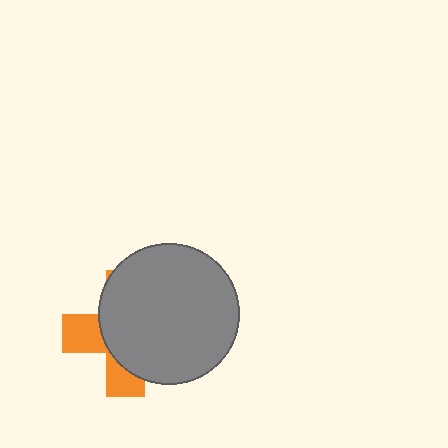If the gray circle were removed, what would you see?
You would see the complete orange cross.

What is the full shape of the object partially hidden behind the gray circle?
The partially hidden object is an orange cross.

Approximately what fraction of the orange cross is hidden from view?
Roughly 67% of the orange cross is hidden behind the gray circle.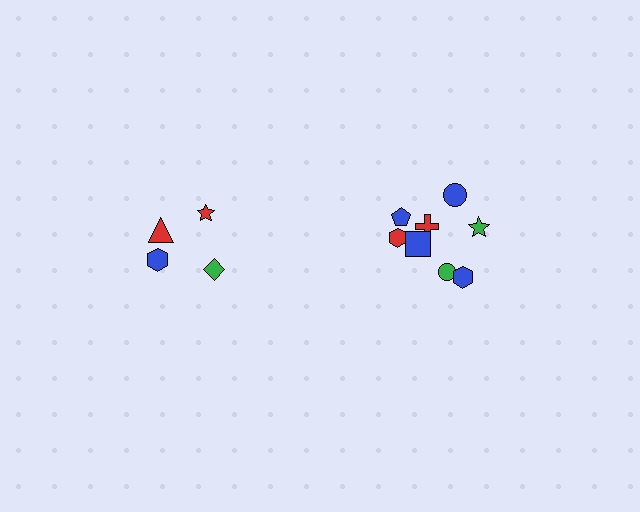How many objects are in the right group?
There are 8 objects.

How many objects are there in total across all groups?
There are 12 objects.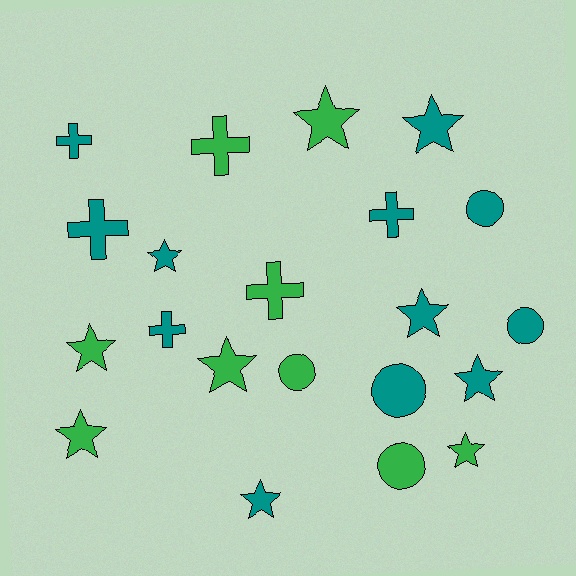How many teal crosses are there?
There are 4 teal crosses.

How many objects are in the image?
There are 21 objects.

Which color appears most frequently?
Teal, with 12 objects.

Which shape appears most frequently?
Star, with 10 objects.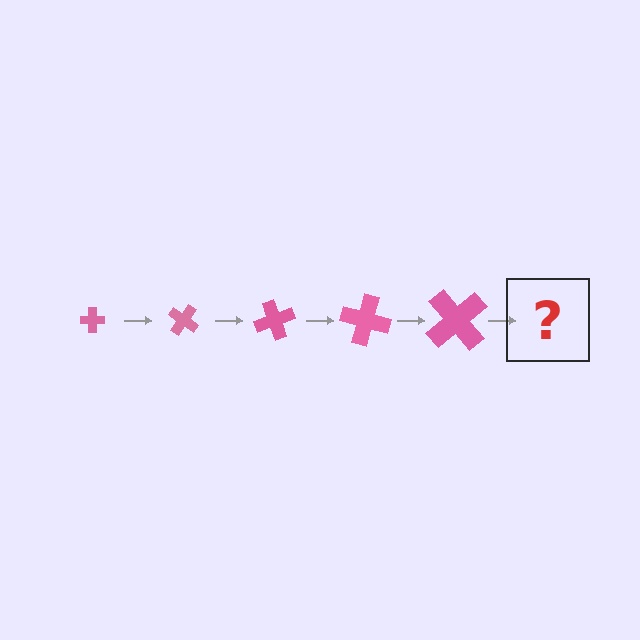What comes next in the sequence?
The next element should be a cross, larger than the previous one and rotated 175 degrees from the start.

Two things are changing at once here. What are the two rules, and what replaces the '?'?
The two rules are that the cross grows larger each step and it rotates 35 degrees each step. The '?' should be a cross, larger than the previous one and rotated 175 degrees from the start.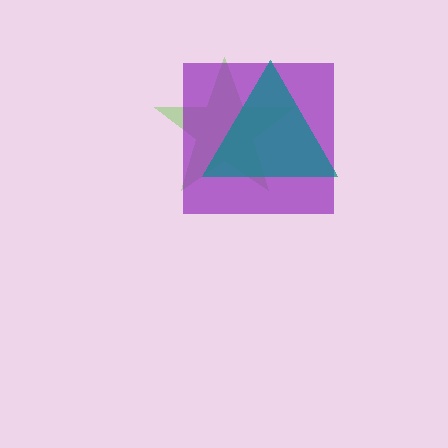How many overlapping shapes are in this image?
There are 3 overlapping shapes in the image.